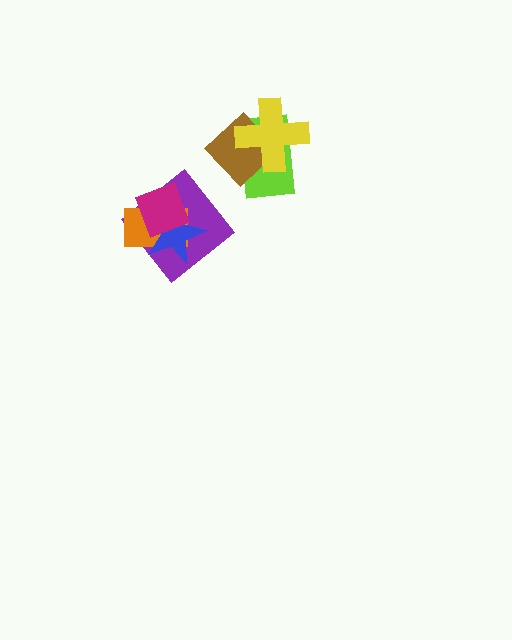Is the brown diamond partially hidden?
Yes, it is partially covered by another shape.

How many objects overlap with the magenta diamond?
3 objects overlap with the magenta diamond.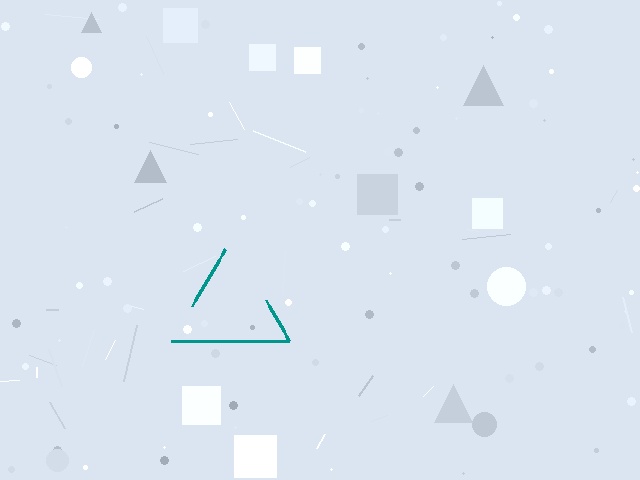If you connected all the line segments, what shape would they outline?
They would outline a triangle.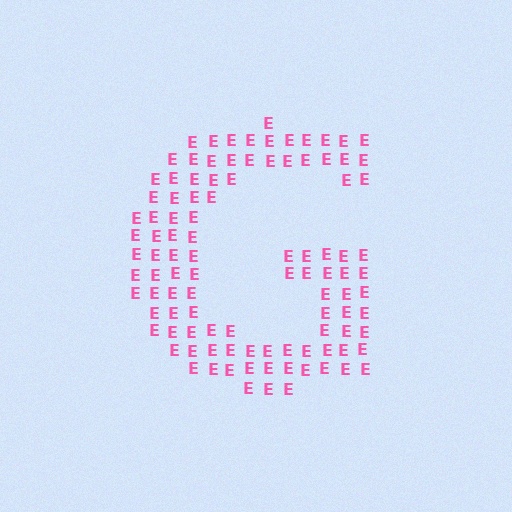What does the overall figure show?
The overall figure shows the letter G.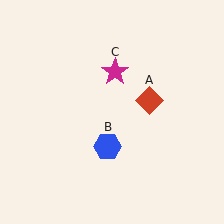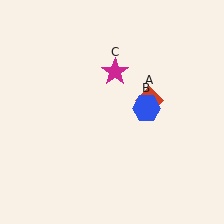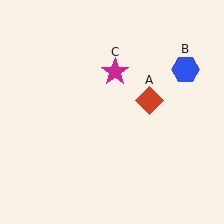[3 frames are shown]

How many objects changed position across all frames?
1 object changed position: blue hexagon (object B).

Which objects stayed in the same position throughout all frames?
Red diamond (object A) and magenta star (object C) remained stationary.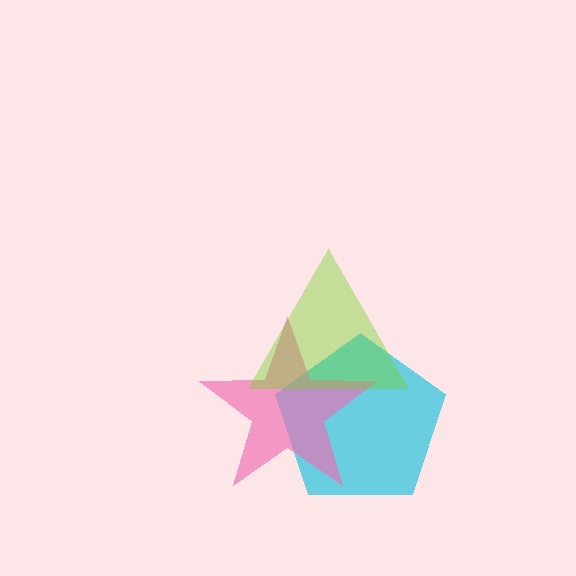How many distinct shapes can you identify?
There are 3 distinct shapes: a cyan pentagon, a pink star, a lime triangle.